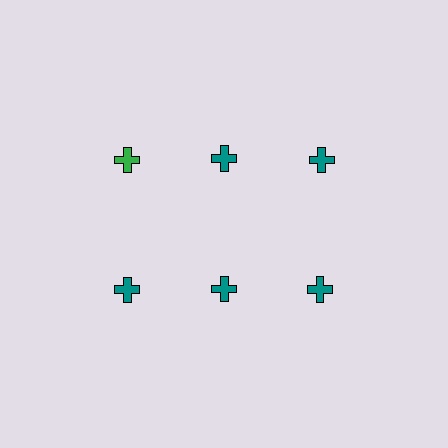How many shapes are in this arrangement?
There are 6 shapes arranged in a grid pattern.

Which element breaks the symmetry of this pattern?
The green cross in the top row, leftmost column breaks the symmetry. All other shapes are teal crosses.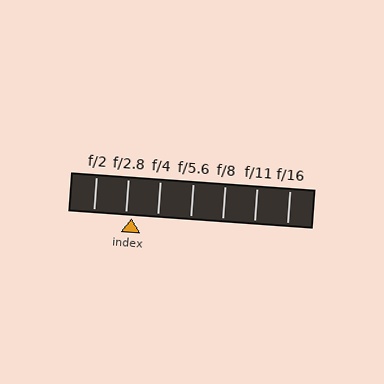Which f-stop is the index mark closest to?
The index mark is closest to f/2.8.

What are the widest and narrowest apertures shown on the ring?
The widest aperture shown is f/2 and the narrowest is f/16.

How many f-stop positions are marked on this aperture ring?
There are 7 f-stop positions marked.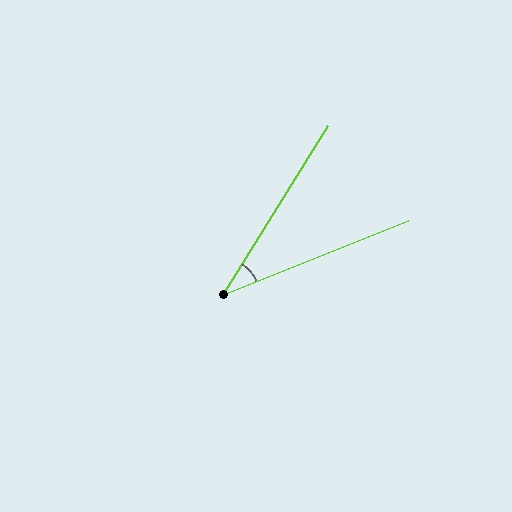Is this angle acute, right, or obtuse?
It is acute.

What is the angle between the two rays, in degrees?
Approximately 36 degrees.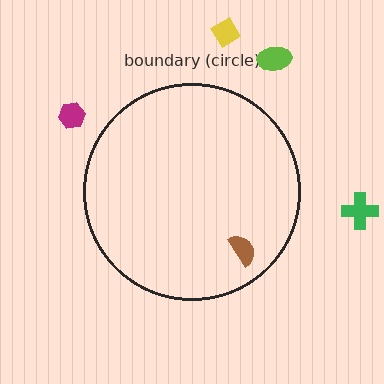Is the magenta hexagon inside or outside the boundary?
Outside.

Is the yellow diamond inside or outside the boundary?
Outside.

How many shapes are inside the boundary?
1 inside, 4 outside.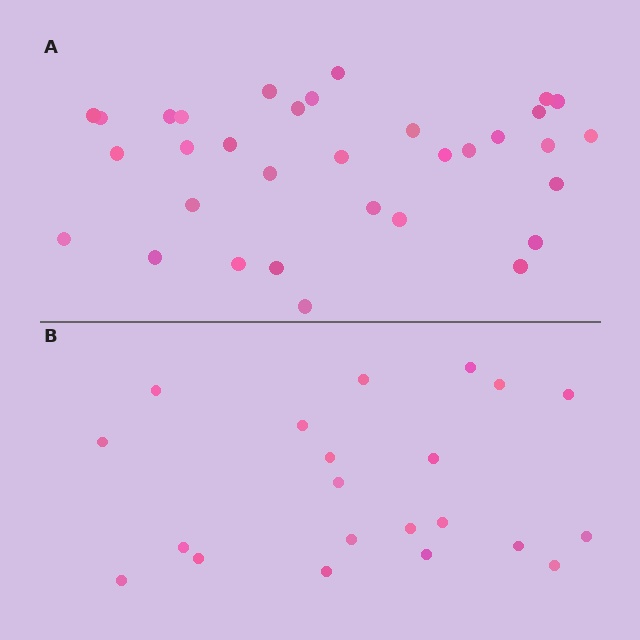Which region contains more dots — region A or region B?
Region A (the top region) has more dots.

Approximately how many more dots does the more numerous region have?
Region A has roughly 12 or so more dots than region B.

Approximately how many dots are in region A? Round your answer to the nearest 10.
About 30 dots. (The exact count is 33, which rounds to 30.)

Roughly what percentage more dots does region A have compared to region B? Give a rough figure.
About 55% more.